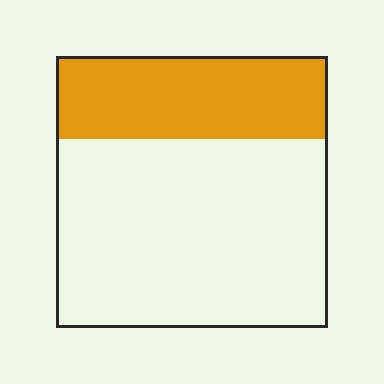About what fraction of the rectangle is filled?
About one third (1/3).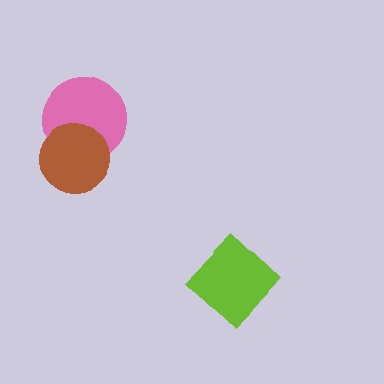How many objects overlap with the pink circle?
1 object overlaps with the pink circle.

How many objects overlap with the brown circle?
1 object overlaps with the brown circle.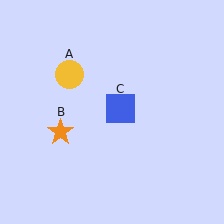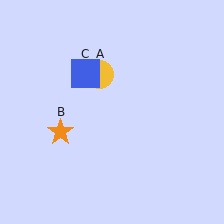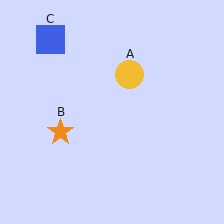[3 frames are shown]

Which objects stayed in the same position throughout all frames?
Orange star (object B) remained stationary.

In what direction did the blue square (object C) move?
The blue square (object C) moved up and to the left.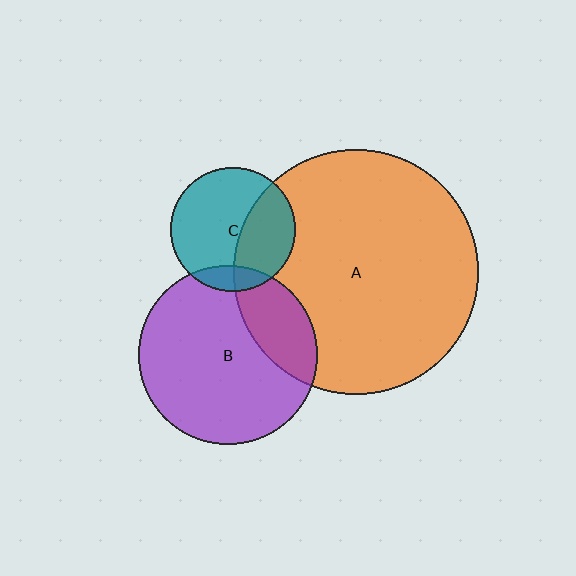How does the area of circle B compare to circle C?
Approximately 2.1 times.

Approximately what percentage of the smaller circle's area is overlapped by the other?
Approximately 25%.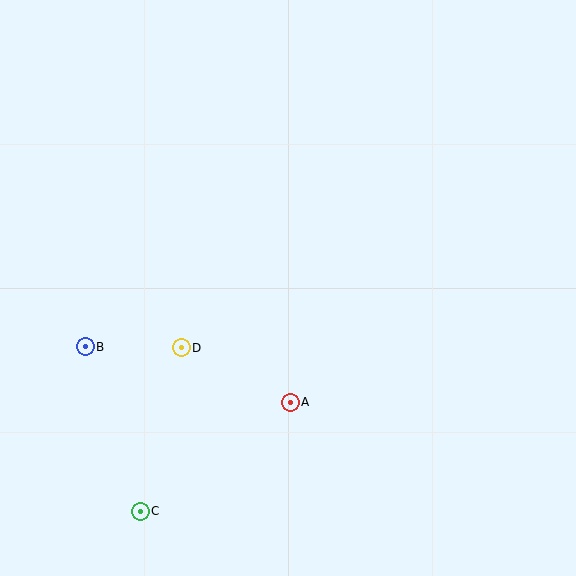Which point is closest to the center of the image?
Point A at (290, 402) is closest to the center.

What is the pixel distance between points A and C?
The distance between A and C is 185 pixels.